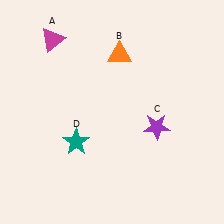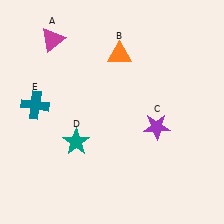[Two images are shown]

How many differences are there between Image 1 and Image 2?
There is 1 difference between the two images.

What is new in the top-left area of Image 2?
A teal cross (E) was added in the top-left area of Image 2.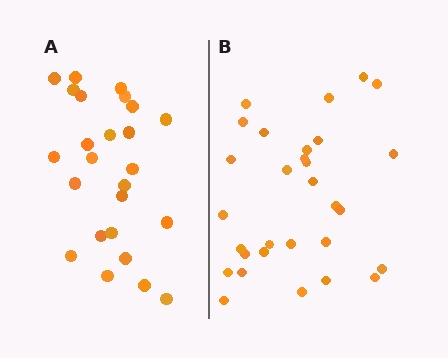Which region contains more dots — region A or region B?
Region B (the right region) has more dots.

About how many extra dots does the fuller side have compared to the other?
Region B has about 5 more dots than region A.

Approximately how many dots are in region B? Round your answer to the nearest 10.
About 30 dots.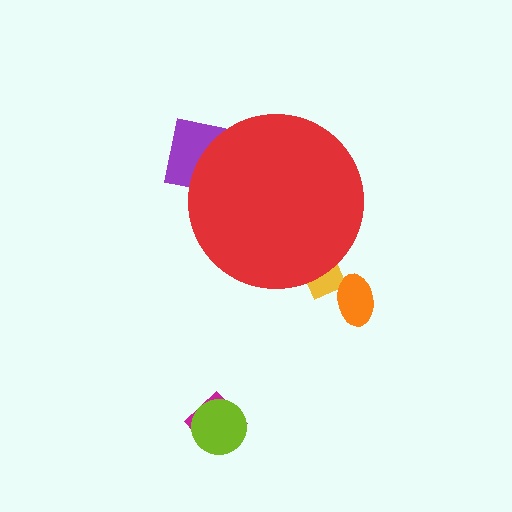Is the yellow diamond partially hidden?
Yes, the yellow diamond is partially hidden behind the red circle.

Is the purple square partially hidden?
Yes, the purple square is partially hidden behind the red circle.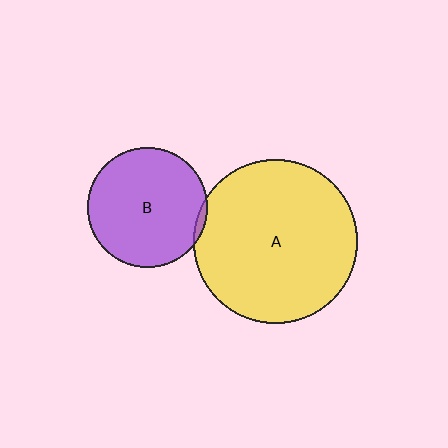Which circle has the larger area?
Circle A (yellow).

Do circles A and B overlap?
Yes.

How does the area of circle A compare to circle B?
Approximately 1.9 times.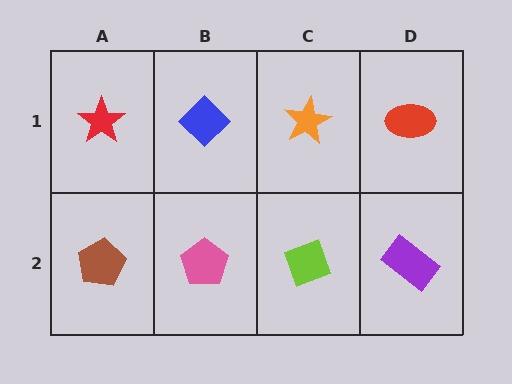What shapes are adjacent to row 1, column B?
A pink pentagon (row 2, column B), a red star (row 1, column A), an orange star (row 1, column C).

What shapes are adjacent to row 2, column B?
A blue diamond (row 1, column B), a brown pentagon (row 2, column A), a lime diamond (row 2, column C).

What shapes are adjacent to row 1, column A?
A brown pentagon (row 2, column A), a blue diamond (row 1, column B).